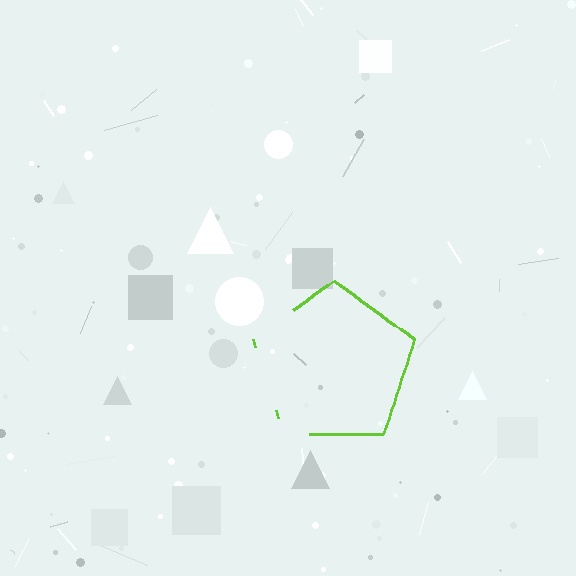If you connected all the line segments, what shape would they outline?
They would outline a pentagon.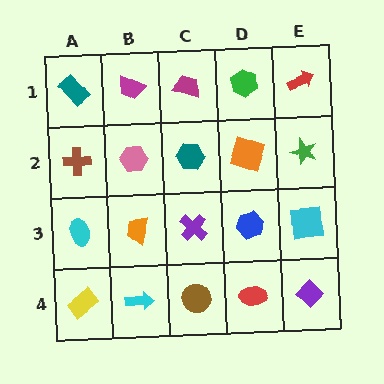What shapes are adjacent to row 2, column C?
A magenta trapezoid (row 1, column C), a purple cross (row 3, column C), a pink hexagon (row 2, column B), an orange square (row 2, column D).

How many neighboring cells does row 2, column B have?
4.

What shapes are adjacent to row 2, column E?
A red arrow (row 1, column E), a cyan square (row 3, column E), an orange square (row 2, column D).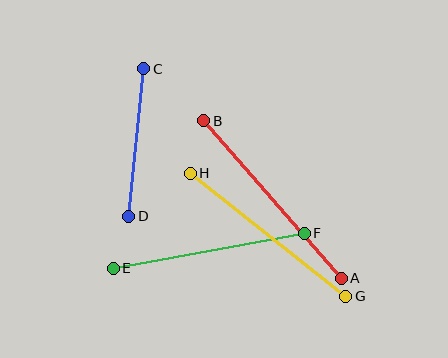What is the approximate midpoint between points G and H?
The midpoint is at approximately (268, 235) pixels.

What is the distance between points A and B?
The distance is approximately 209 pixels.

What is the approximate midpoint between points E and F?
The midpoint is at approximately (209, 251) pixels.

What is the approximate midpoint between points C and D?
The midpoint is at approximately (136, 143) pixels.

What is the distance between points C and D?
The distance is approximately 148 pixels.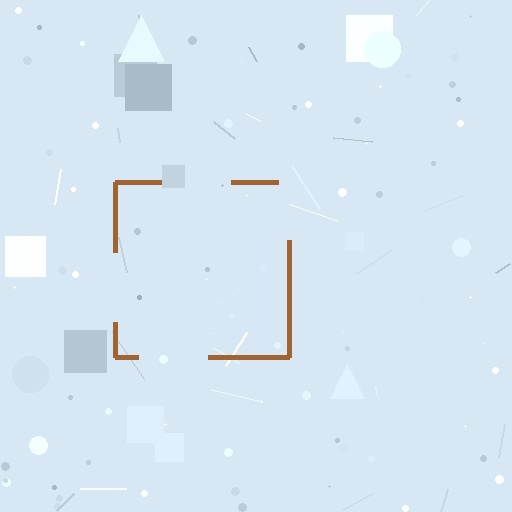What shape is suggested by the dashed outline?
The dashed outline suggests a square.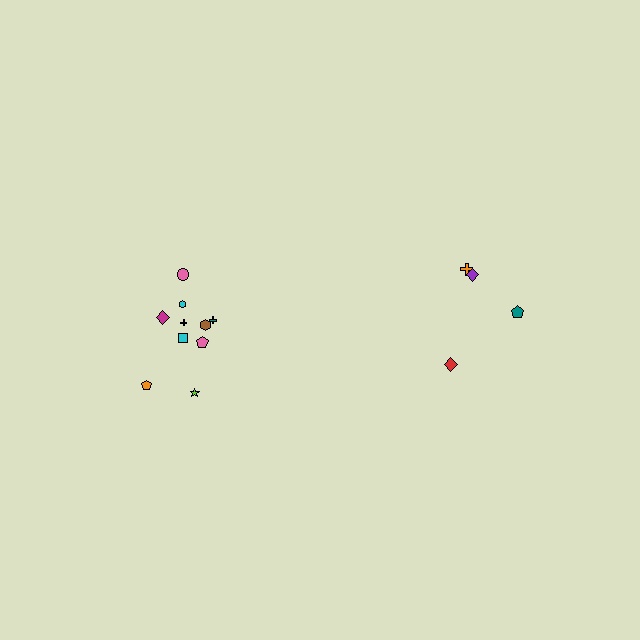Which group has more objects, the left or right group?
The left group.